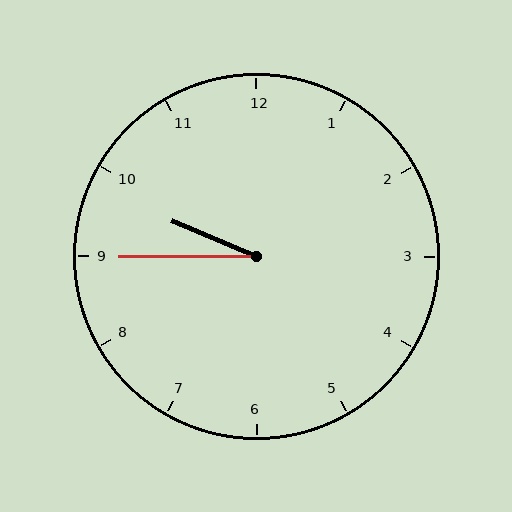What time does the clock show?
9:45.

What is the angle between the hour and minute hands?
Approximately 22 degrees.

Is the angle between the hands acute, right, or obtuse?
It is acute.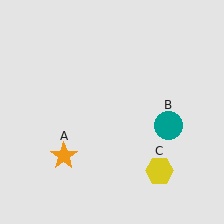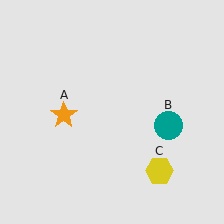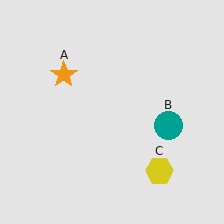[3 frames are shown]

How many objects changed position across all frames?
1 object changed position: orange star (object A).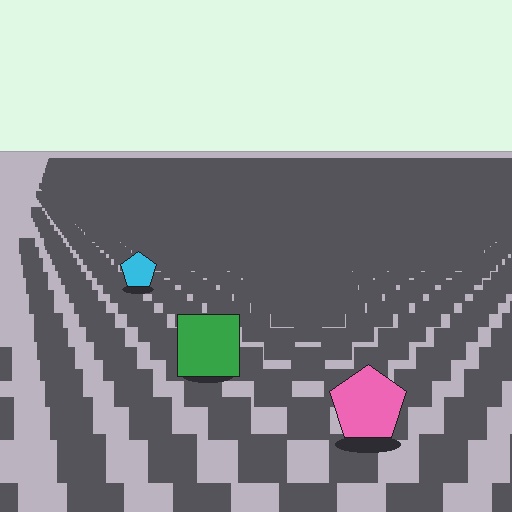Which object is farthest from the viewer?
The cyan pentagon is farthest from the viewer. It appears smaller and the ground texture around it is denser.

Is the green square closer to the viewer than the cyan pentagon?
Yes. The green square is closer — you can tell from the texture gradient: the ground texture is coarser near it.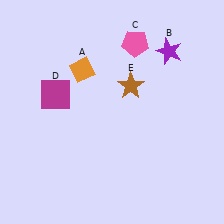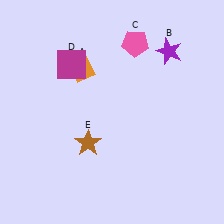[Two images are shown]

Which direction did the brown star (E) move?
The brown star (E) moved down.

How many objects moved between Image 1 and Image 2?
2 objects moved between the two images.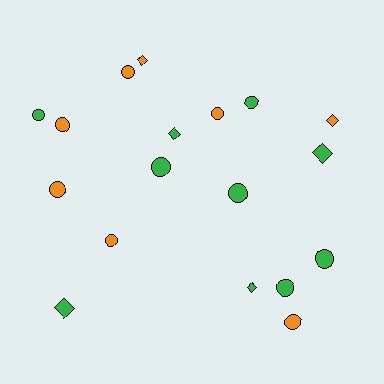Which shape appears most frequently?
Circle, with 12 objects.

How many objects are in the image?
There are 18 objects.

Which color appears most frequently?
Green, with 10 objects.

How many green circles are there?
There are 6 green circles.